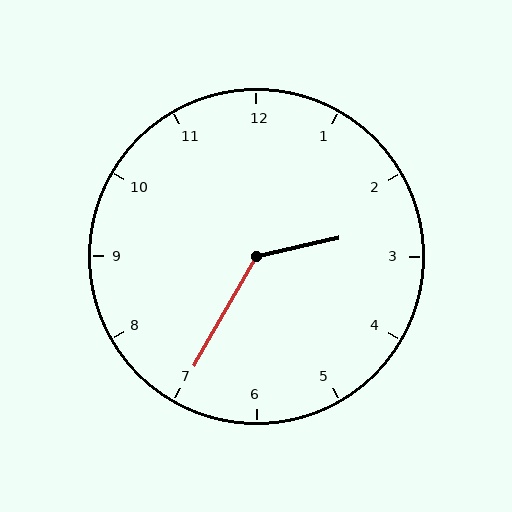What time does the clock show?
2:35.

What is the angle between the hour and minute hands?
Approximately 132 degrees.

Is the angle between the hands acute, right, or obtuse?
It is obtuse.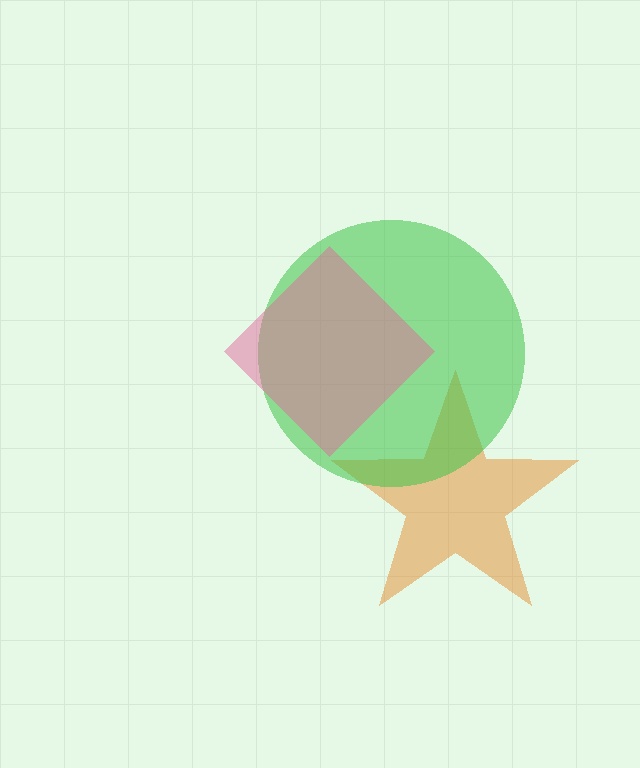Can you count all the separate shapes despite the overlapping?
Yes, there are 3 separate shapes.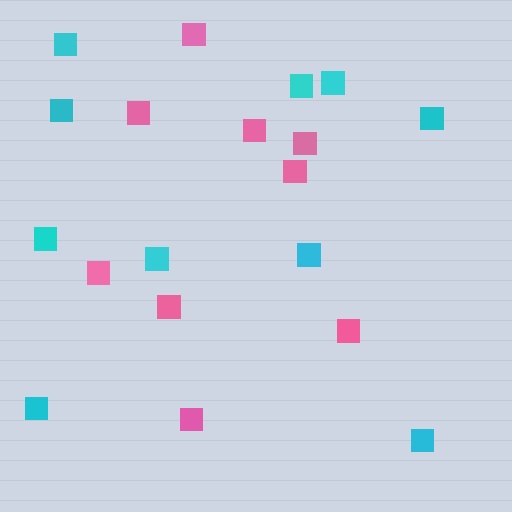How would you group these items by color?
There are 2 groups: one group of pink squares (9) and one group of cyan squares (10).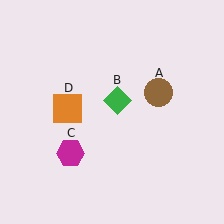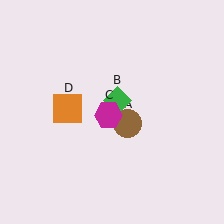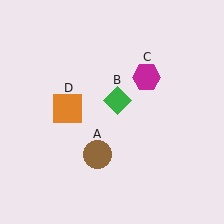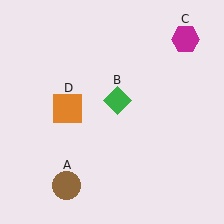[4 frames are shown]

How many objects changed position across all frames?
2 objects changed position: brown circle (object A), magenta hexagon (object C).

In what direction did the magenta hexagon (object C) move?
The magenta hexagon (object C) moved up and to the right.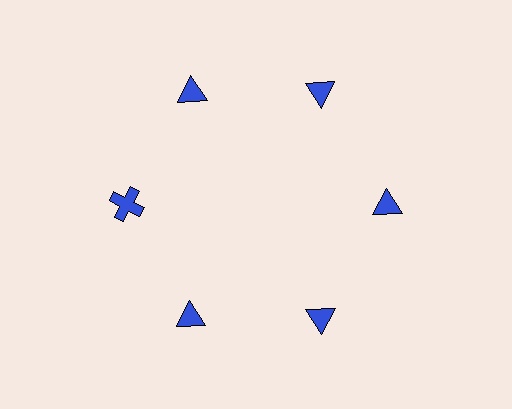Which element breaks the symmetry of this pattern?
The blue cross at roughly the 9 o'clock position breaks the symmetry. All other shapes are blue triangles.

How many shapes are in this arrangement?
There are 6 shapes arranged in a ring pattern.